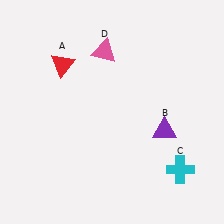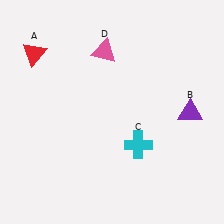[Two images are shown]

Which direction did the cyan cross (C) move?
The cyan cross (C) moved left.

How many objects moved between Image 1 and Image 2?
3 objects moved between the two images.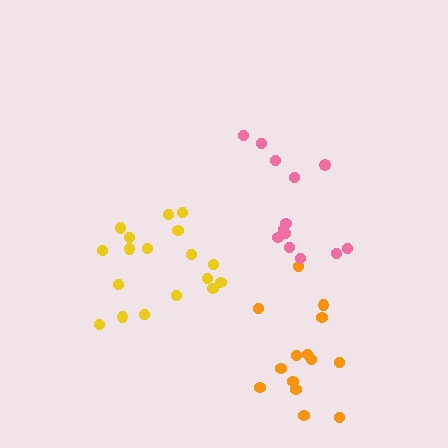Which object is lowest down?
The orange cluster is bottommost.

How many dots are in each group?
Group 1: 18 dots, Group 2: 14 dots, Group 3: 13 dots (45 total).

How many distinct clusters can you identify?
There are 3 distinct clusters.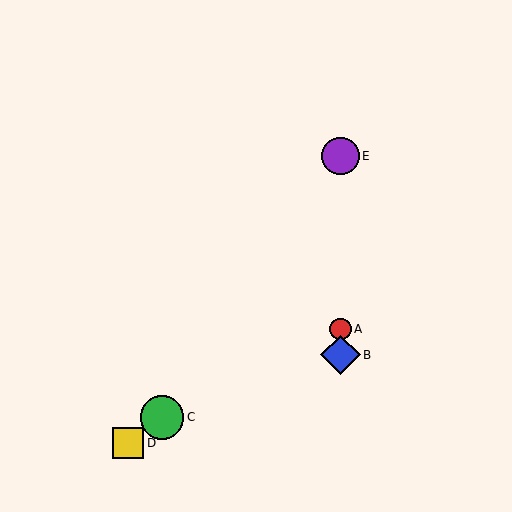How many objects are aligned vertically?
3 objects (A, B, E) are aligned vertically.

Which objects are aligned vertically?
Objects A, B, E are aligned vertically.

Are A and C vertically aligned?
No, A is at x≈340 and C is at x≈162.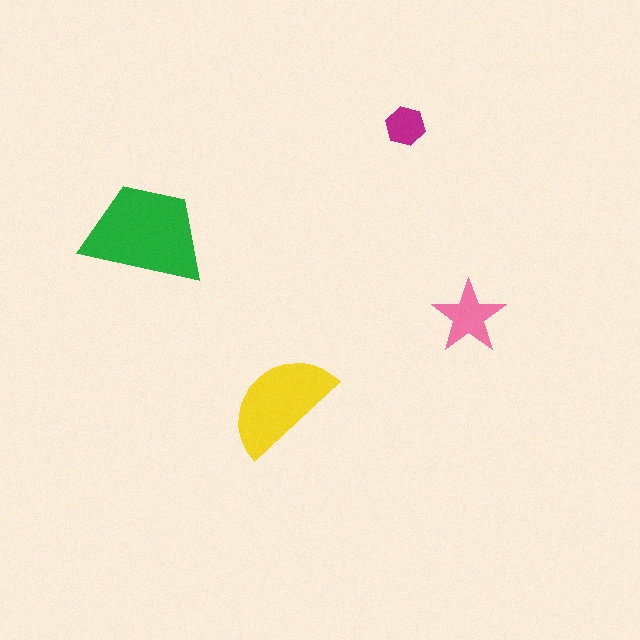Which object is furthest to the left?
The green trapezoid is leftmost.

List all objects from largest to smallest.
The green trapezoid, the yellow semicircle, the pink star, the magenta hexagon.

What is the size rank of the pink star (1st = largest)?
3rd.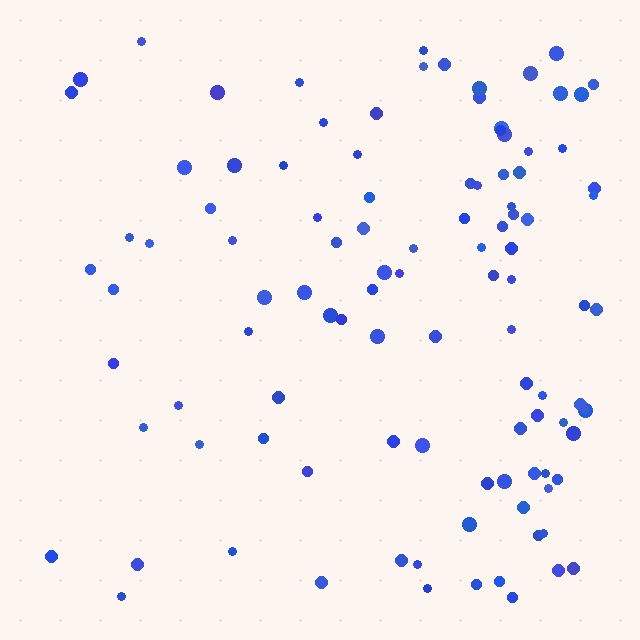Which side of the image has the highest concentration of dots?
The right.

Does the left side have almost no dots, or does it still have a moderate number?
Still a moderate number, just noticeably fewer than the right.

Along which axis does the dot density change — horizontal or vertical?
Horizontal.